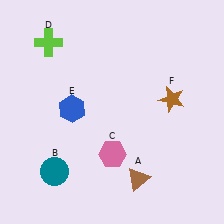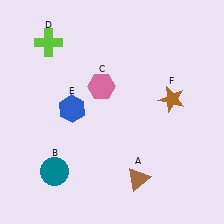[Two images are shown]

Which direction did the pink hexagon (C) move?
The pink hexagon (C) moved up.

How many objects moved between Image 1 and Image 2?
1 object moved between the two images.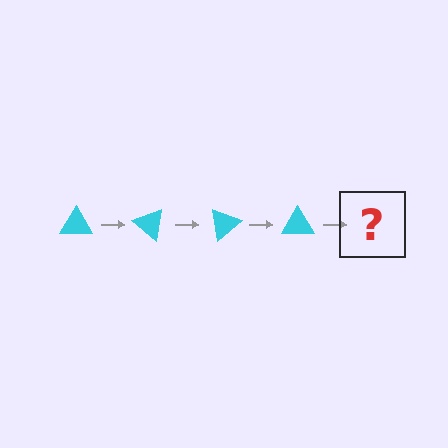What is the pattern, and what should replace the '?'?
The pattern is that the triangle rotates 40 degrees each step. The '?' should be a cyan triangle rotated 160 degrees.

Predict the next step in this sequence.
The next step is a cyan triangle rotated 160 degrees.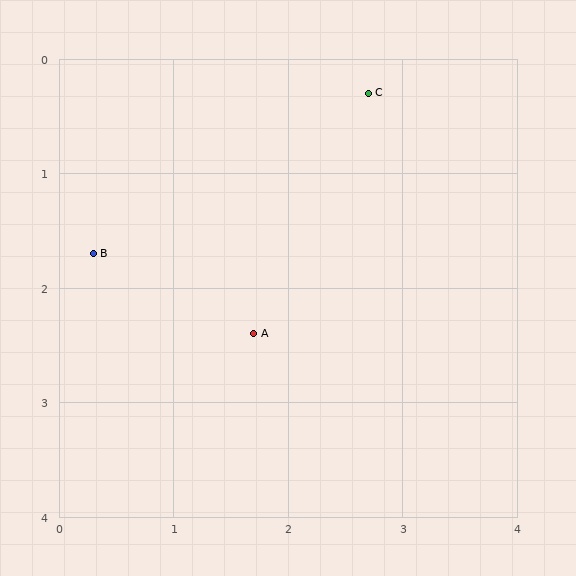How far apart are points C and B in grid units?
Points C and B are about 2.8 grid units apart.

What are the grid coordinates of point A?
Point A is at approximately (1.7, 2.4).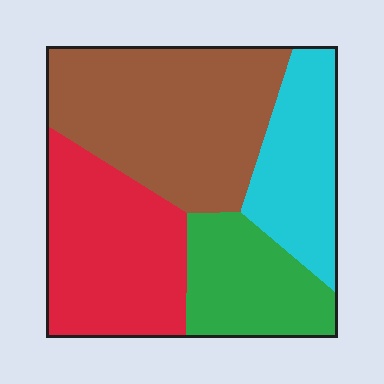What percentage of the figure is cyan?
Cyan takes up about one fifth (1/5) of the figure.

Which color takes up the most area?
Brown, at roughly 35%.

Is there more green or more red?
Red.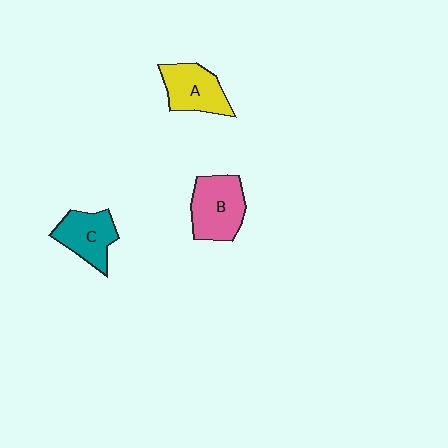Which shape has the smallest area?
Shape C (teal).